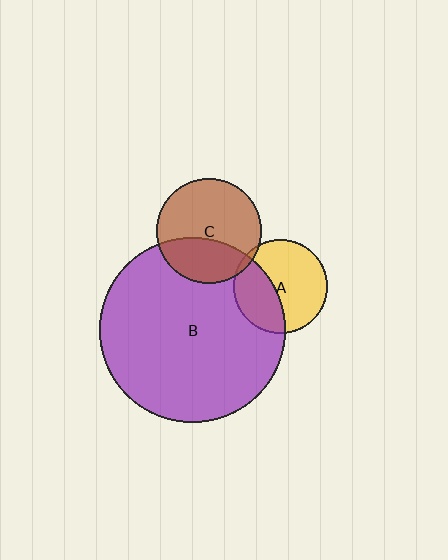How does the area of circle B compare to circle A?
Approximately 3.9 times.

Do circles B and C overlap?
Yes.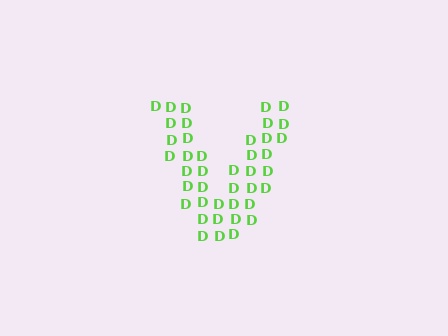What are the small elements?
The small elements are letter D's.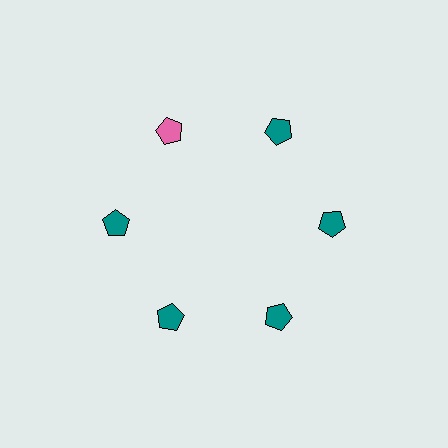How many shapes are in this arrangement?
There are 6 shapes arranged in a ring pattern.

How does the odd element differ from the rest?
It has a different color: pink instead of teal.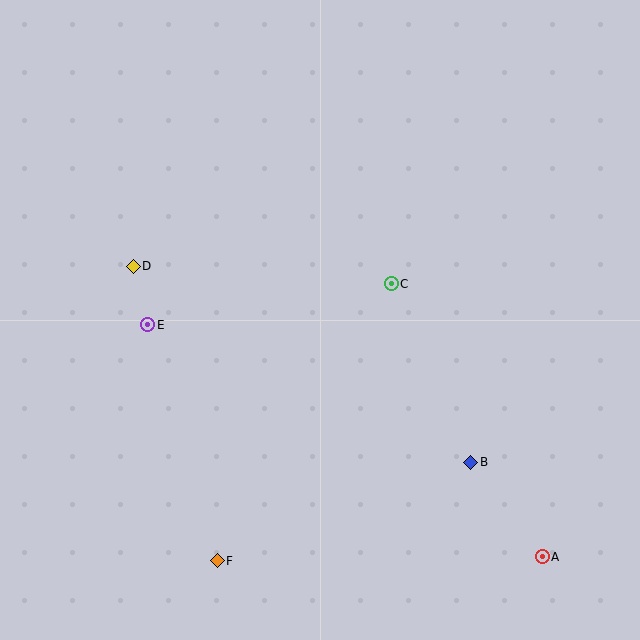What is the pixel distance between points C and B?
The distance between C and B is 195 pixels.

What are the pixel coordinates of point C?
Point C is at (391, 284).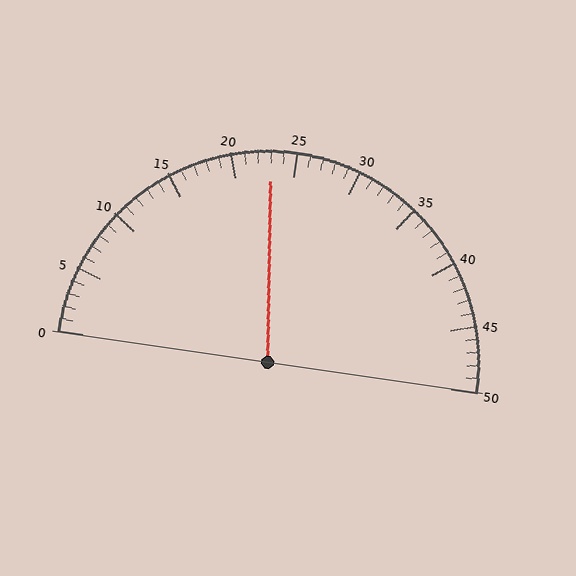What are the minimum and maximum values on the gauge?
The gauge ranges from 0 to 50.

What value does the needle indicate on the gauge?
The needle indicates approximately 23.